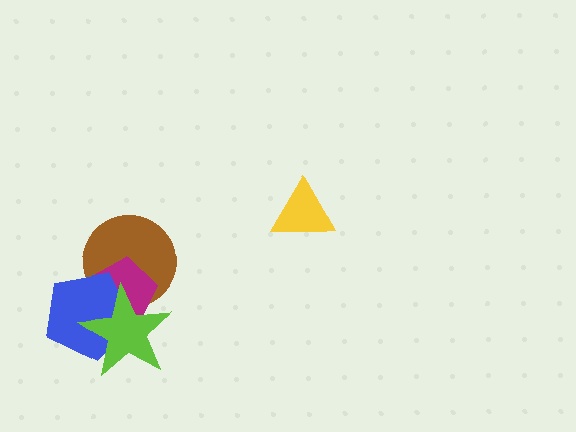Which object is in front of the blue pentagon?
The lime star is in front of the blue pentagon.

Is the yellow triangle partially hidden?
No, no other shape covers it.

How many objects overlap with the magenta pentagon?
3 objects overlap with the magenta pentagon.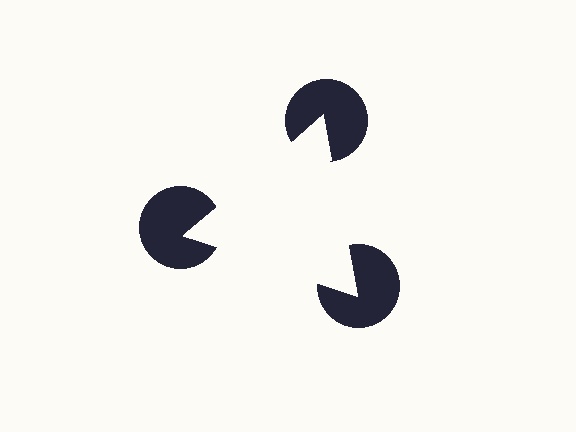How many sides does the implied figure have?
3 sides.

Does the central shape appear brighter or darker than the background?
It typically appears slightly brighter than the background, even though no actual brightness change is drawn.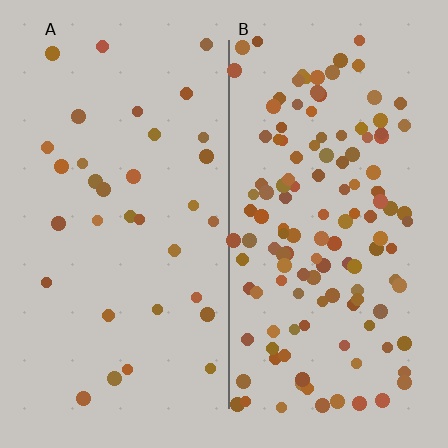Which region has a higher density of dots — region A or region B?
B (the right).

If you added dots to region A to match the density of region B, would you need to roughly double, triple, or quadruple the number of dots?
Approximately quadruple.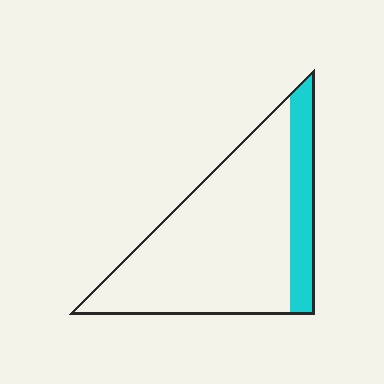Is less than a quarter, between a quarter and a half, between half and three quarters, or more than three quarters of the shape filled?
Less than a quarter.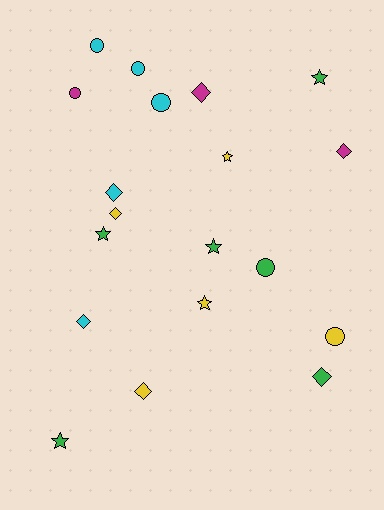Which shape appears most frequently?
Diamond, with 7 objects.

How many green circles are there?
There is 1 green circle.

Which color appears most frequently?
Green, with 6 objects.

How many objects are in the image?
There are 19 objects.